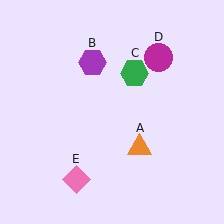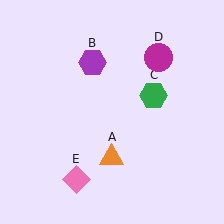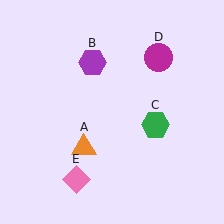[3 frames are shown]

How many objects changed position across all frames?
2 objects changed position: orange triangle (object A), green hexagon (object C).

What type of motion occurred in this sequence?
The orange triangle (object A), green hexagon (object C) rotated clockwise around the center of the scene.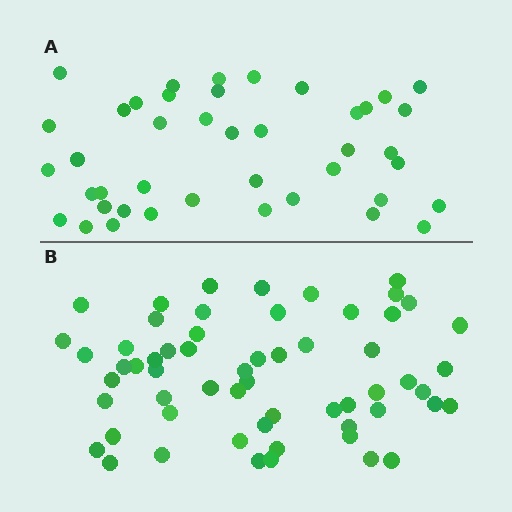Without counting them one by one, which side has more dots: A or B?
Region B (the bottom region) has more dots.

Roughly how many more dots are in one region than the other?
Region B has approximately 15 more dots than region A.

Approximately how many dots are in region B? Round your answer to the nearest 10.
About 60 dots. (The exact count is 59, which rounds to 60.)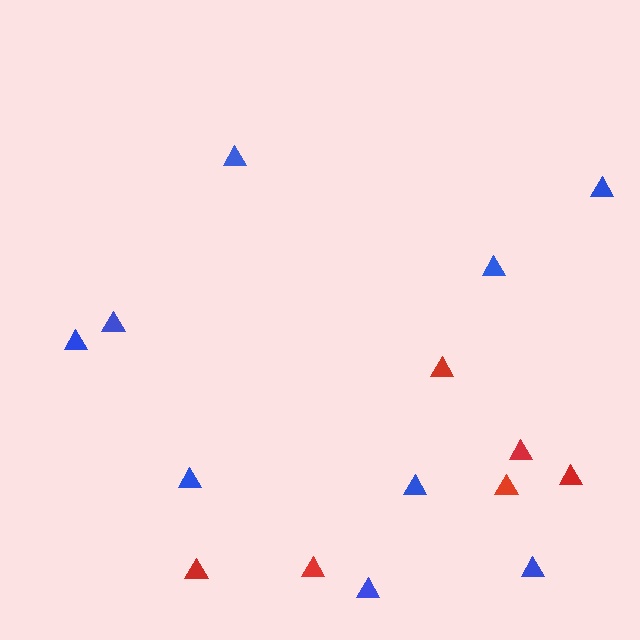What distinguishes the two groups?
There are 2 groups: one group of red triangles (6) and one group of blue triangles (9).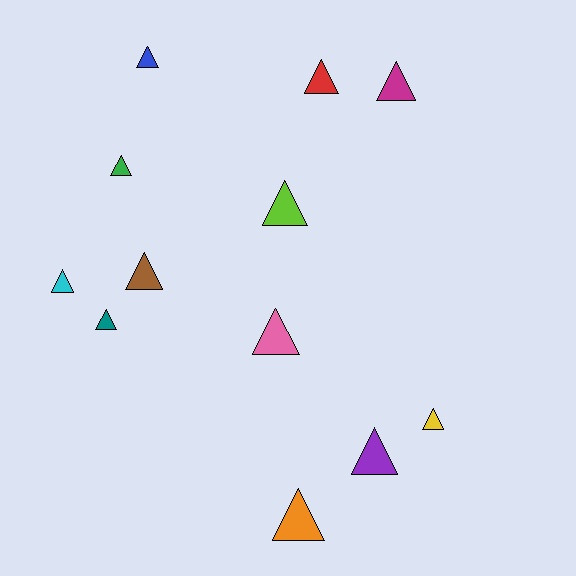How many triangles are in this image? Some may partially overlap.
There are 12 triangles.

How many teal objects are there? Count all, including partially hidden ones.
There is 1 teal object.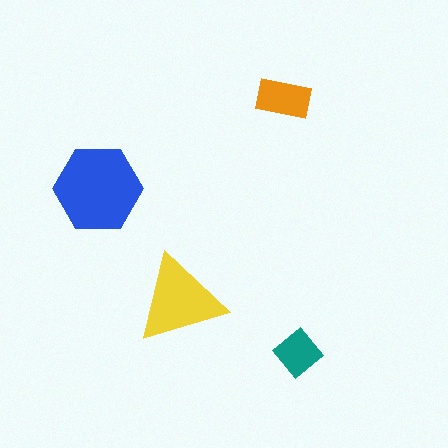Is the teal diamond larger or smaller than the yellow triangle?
Smaller.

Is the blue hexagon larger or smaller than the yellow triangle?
Larger.